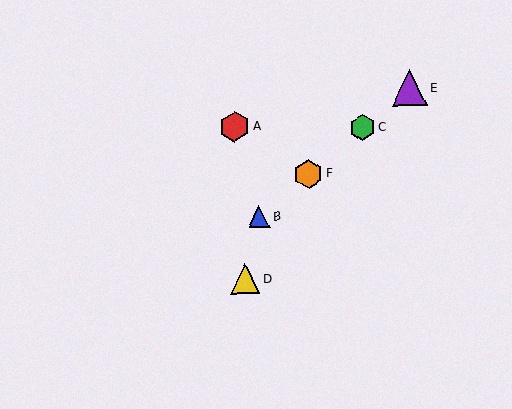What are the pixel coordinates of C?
Object C is at (363, 128).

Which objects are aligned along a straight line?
Objects B, C, E, F are aligned along a straight line.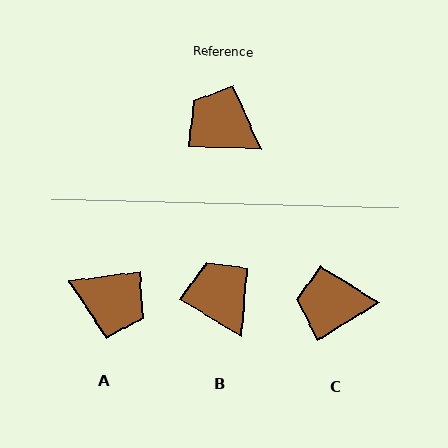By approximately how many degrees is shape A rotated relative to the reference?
Approximately 170 degrees clockwise.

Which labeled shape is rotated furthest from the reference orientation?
A, about 170 degrees away.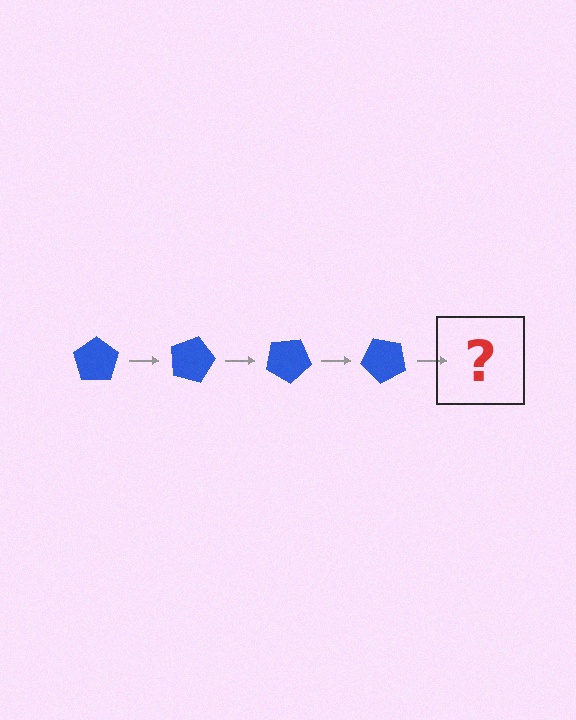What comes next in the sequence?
The next element should be a blue pentagon rotated 60 degrees.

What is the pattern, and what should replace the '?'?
The pattern is that the pentagon rotates 15 degrees each step. The '?' should be a blue pentagon rotated 60 degrees.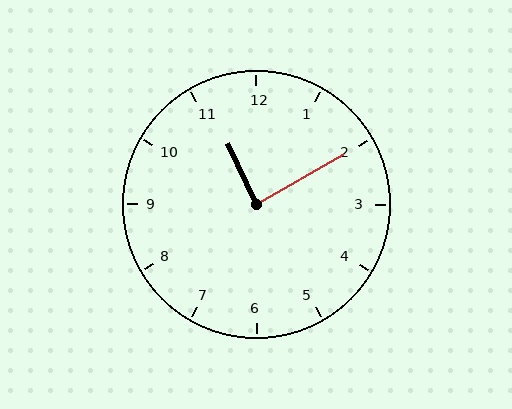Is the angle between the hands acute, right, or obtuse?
It is right.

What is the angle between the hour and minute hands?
Approximately 85 degrees.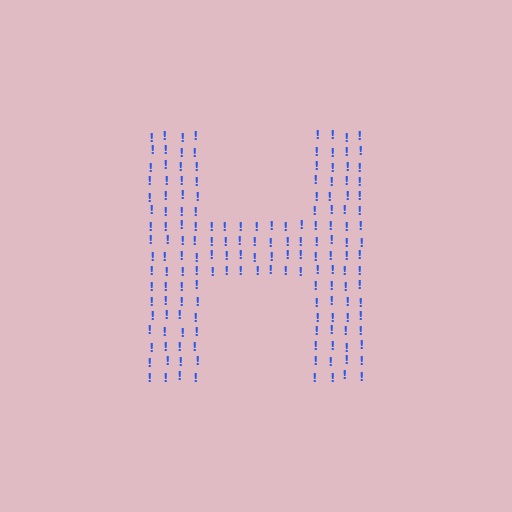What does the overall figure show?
The overall figure shows the letter H.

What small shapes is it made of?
It is made of small exclamation marks.